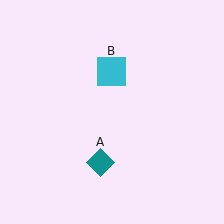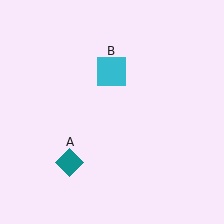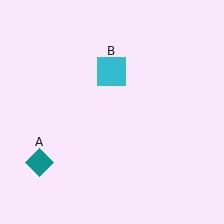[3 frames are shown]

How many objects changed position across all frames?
1 object changed position: teal diamond (object A).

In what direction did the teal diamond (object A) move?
The teal diamond (object A) moved left.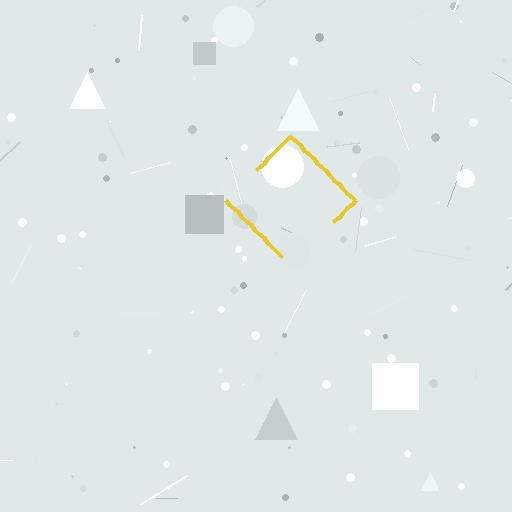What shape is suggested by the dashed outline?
The dashed outline suggests a diamond.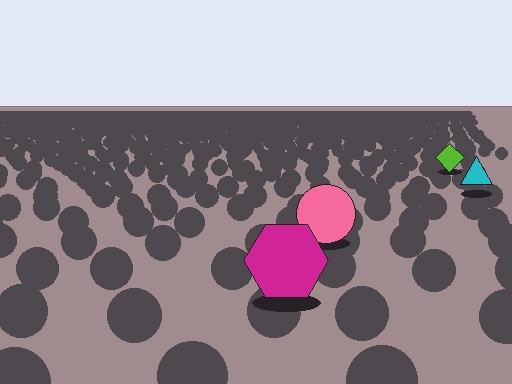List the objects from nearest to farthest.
From nearest to farthest: the magenta hexagon, the pink circle, the cyan triangle, the lime diamond.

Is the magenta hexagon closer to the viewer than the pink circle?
Yes. The magenta hexagon is closer — you can tell from the texture gradient: the ground texture is coarser near it.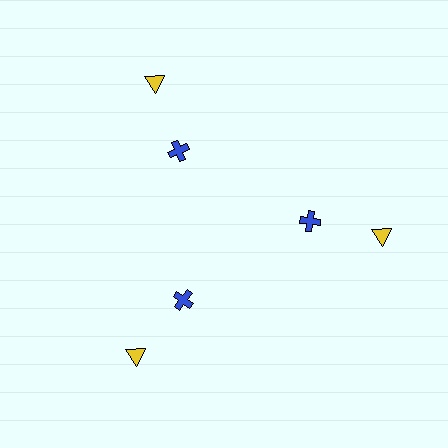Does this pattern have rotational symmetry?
Yes, this pattern has 3-fold rotational symmetry. It looks the same after rotating 120 degrees around the center.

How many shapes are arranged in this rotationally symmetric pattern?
There are 6 shapes, arranged in 3 groups of 2.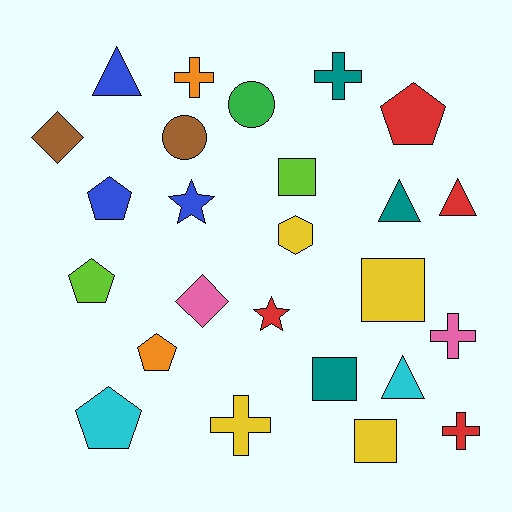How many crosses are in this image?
There are 5 crosses.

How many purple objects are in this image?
There are no purple objects.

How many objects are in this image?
There are 25 objects.